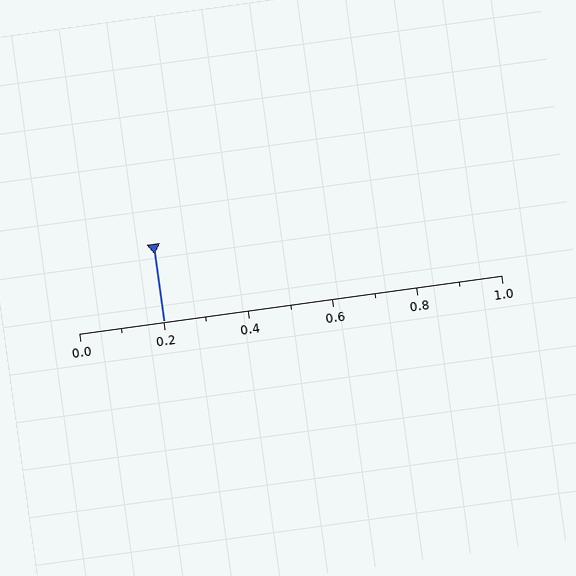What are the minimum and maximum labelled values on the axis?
The axis runs from 0.0 to 1.0.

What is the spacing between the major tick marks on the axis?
The major ticks are spaced 0.2 apart.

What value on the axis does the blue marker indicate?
The marker indicates approximately 0.2.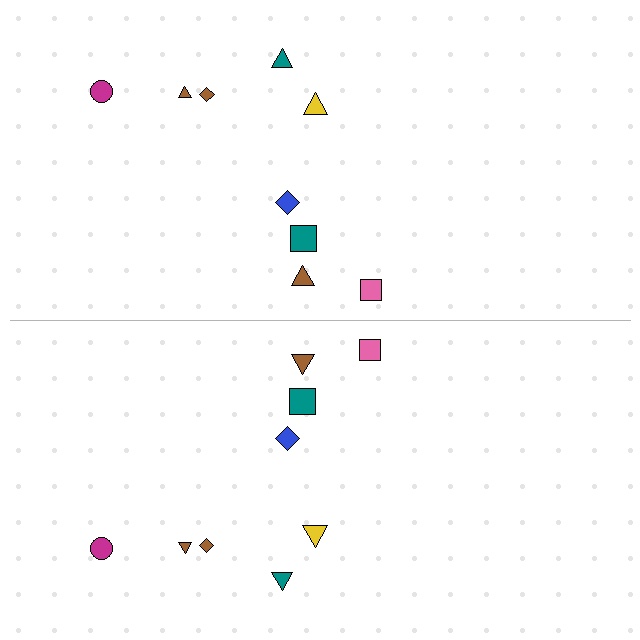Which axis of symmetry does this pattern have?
The pattern has a horizontal axis of symmetry running through the center of the image.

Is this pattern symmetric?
Yes, this pattern has bilateral (reflection) symmetry.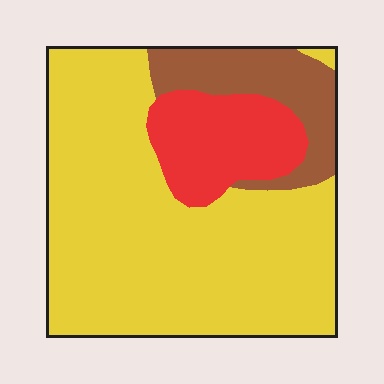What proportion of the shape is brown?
Brown covers roughly 15% of the shape.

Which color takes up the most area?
Yellow, at roughly 70%.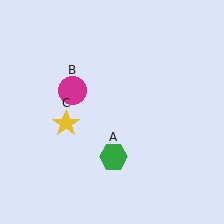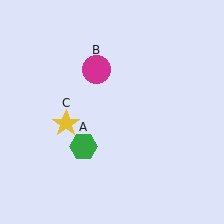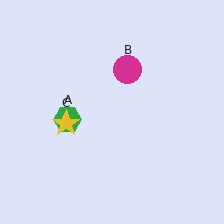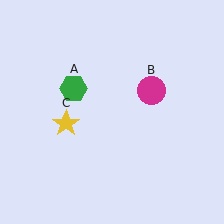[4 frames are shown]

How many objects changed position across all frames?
2 objects changed position: green hexagon (object A), magenta circle (object B).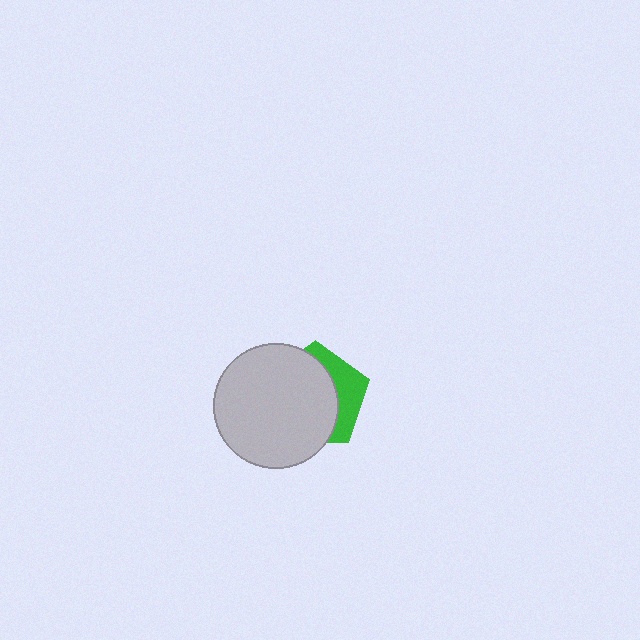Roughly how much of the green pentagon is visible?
A small part of it is visible (roughly 32%).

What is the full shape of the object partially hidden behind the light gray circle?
The partially hidden object is a green pentagon.